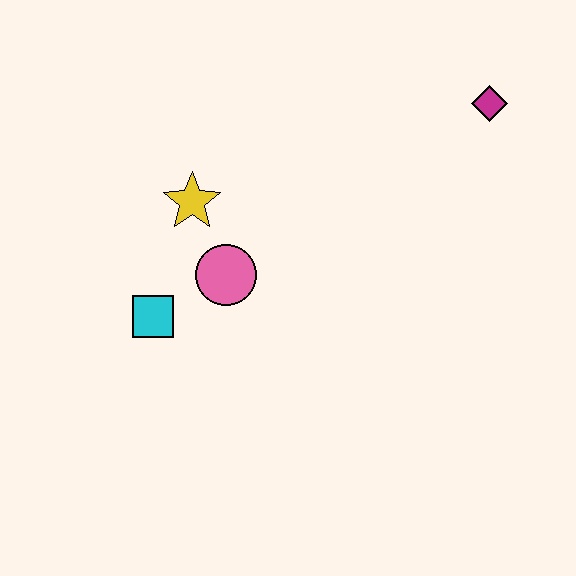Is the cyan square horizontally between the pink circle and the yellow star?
No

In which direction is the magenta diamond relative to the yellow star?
The magenta diamond is to the right of the yellow star.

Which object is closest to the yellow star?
The pink circle is closest to the yellow star.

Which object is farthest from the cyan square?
The magenta diamond is farthest from the cyan square.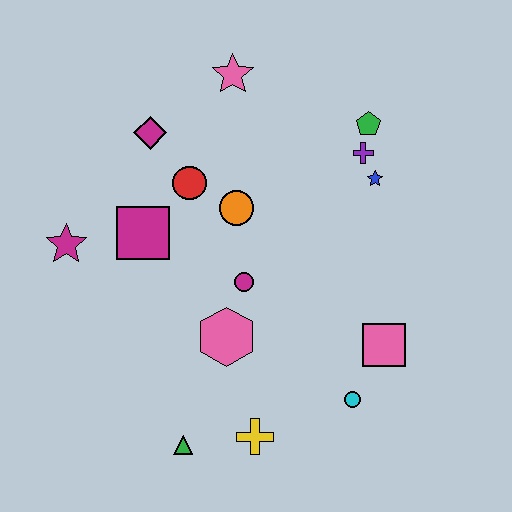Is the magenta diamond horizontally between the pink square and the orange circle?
No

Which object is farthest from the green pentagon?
The green triangle is farthest from the green pentagon.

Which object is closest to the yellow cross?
The green triangle is closest to the yellow cross.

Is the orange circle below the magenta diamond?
Yes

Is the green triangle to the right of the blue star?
No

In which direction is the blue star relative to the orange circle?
The blue star is to the right of the orange circle.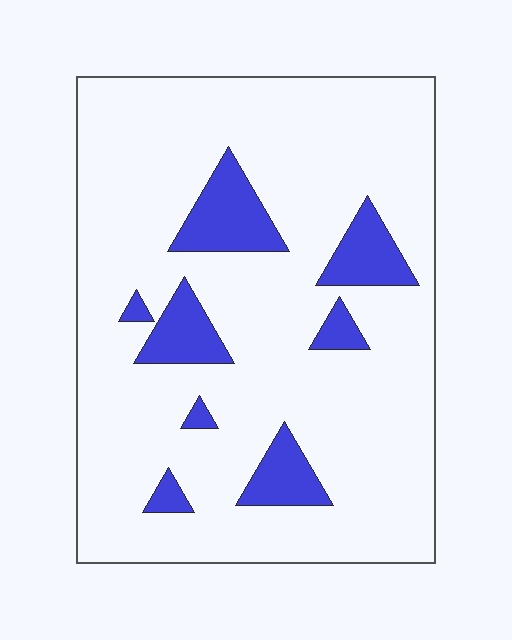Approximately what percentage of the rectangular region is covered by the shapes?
Approximately 15%.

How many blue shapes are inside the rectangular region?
8.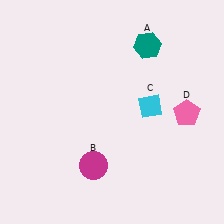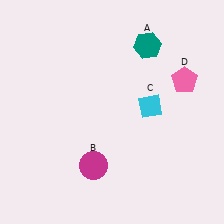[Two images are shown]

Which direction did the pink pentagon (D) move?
The pink pentagon (D) moved up.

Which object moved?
The pink pentagon (D) moved up.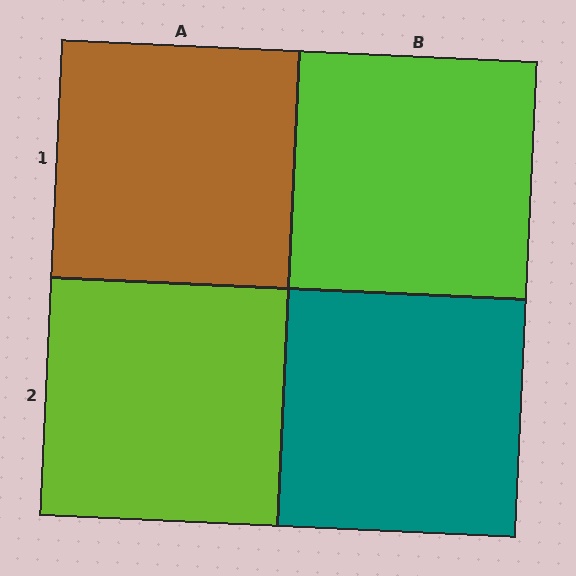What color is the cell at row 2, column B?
Teal.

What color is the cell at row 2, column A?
Lime.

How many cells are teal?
1 cell is teal.